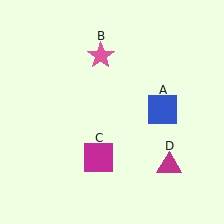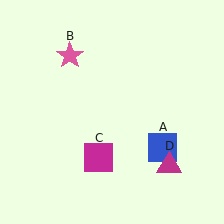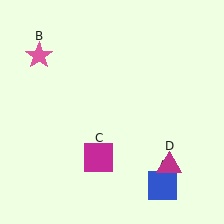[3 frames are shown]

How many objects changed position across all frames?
2 objects changed position: blue square (object A), pink star (object B).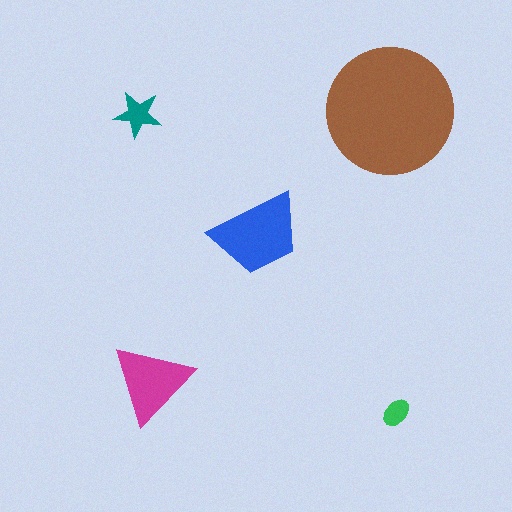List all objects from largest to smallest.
The brown circle, the blue trapezoid, the magenta triangle, the teal star, the green ellipse.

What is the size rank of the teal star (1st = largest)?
4th.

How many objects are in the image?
There are 5 objects in the image.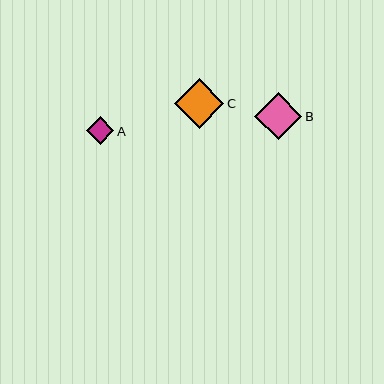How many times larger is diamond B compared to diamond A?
Diamond B is approximately 1.7 times the size of diamond A.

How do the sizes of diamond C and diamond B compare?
Diamond C and diamond B are approximately the same size.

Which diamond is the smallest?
Diamond A is the smallest with a size of approximately 27 pixels.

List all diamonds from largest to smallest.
From largest to smallest: C, B, A.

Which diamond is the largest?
Diamond C is the largest with a size of approximately 50 pixels.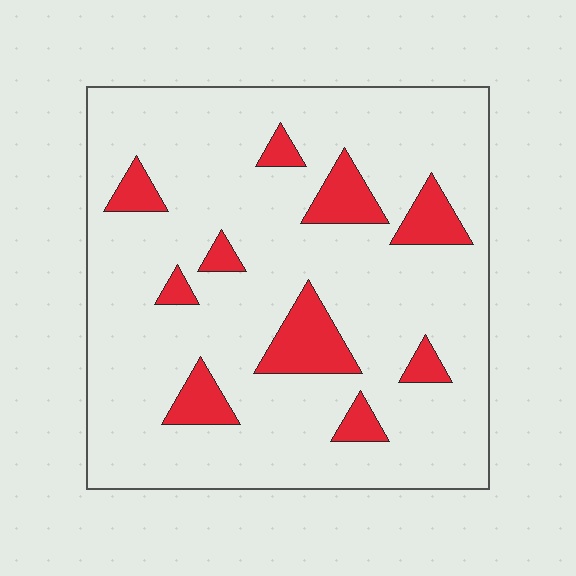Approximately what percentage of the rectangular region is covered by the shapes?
Approximately 15%.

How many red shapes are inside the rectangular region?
10.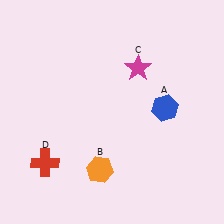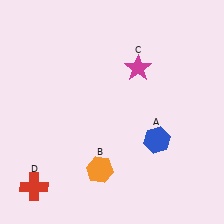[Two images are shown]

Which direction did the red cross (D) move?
The red cross (D) moved down.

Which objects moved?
The objects that moved are: the blue hexagon (A), the red cross (D).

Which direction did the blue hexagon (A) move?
The blue hexagon (A) moved down.